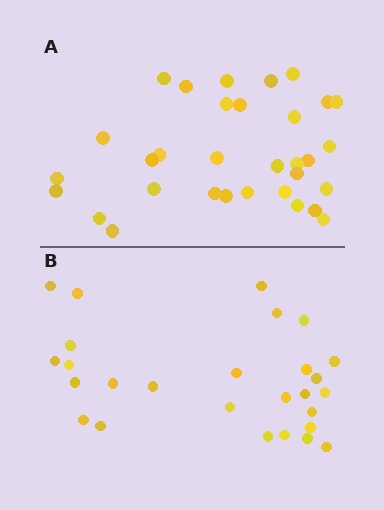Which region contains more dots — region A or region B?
Region A (the top region) has more dots.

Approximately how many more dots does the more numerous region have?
Region A has about 5 more dots than region B.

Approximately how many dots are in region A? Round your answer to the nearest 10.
About 30 dots. (The exact count is 32, which rounds to 30.)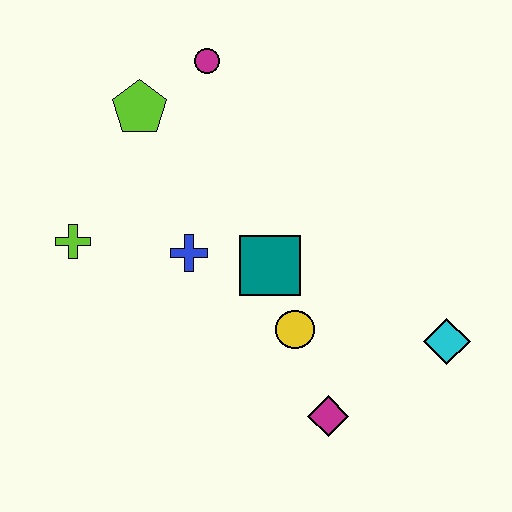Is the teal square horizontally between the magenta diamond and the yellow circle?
No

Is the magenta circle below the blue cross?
No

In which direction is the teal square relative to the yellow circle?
The teal square is above the yellow circle.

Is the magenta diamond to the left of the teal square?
No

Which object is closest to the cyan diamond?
The magenta diamond is closest to the cyan diamond.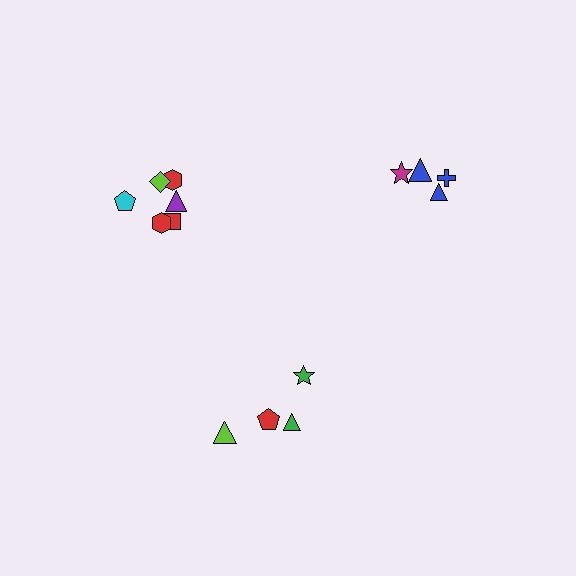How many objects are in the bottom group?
There are 4 objects.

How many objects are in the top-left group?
There are 6 objects.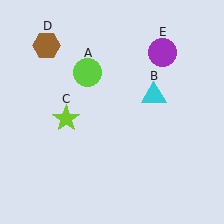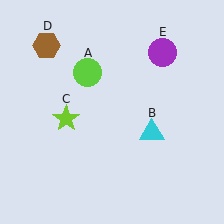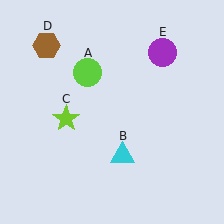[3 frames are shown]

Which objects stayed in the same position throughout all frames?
Lime circle (object A) and lime star (object C) and brown hexagon (object D) and purple circle (object E) remained stationary.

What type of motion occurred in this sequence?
The cyan triangle (object B) rotated clockwise around the center of the scene.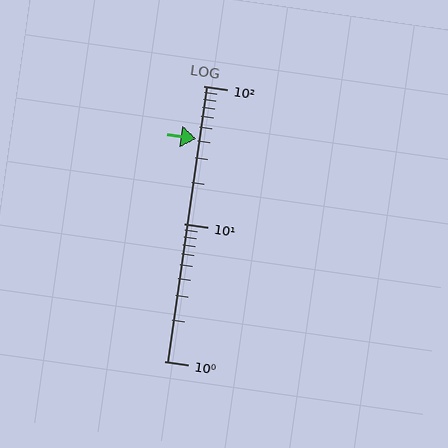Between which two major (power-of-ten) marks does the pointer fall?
The pointer is between 10 and 100.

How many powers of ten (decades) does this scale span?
The scale spans 2 decades, from 1 to 100.